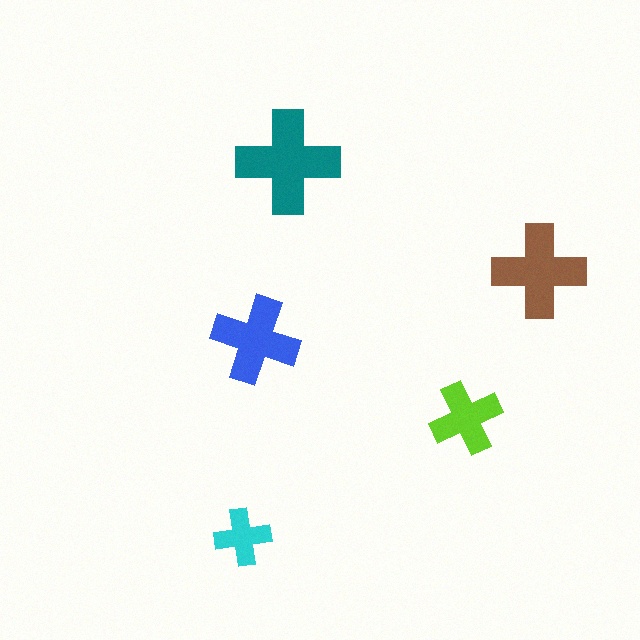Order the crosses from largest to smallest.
the teal one, the brown one, the blue one, the lime one, the cyan one.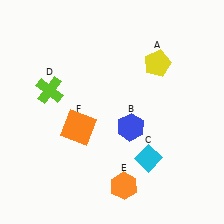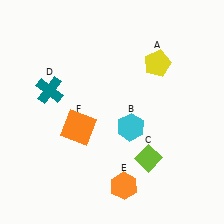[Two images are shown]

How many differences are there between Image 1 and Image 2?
There are 3 differences between the two images.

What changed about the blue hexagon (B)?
In Image 1, B is blue. In Image 2, it changed to cyan.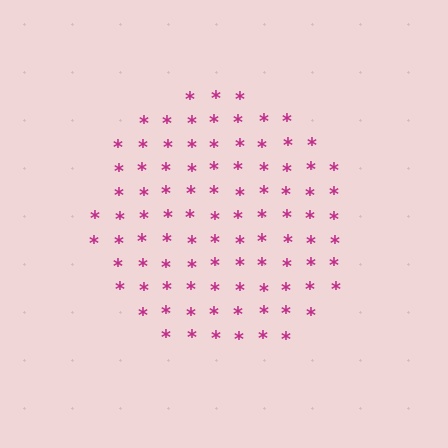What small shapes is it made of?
It is made of small asterisks.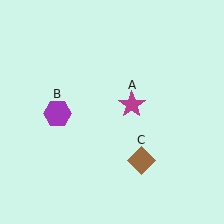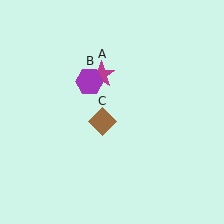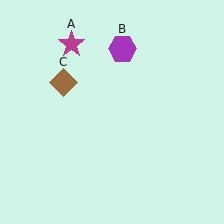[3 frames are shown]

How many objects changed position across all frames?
3 objects changed position: magenta star (object A), purple hexagon (object B), brown diamond (object C).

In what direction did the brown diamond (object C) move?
The brown diamond (object C) moved up and to the left.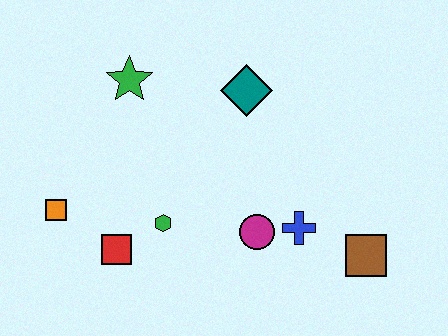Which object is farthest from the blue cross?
The orange square is farthest from the blue cross.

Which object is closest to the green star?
The teal diamond is closest to the green star.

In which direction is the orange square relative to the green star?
The orange square is below the green star.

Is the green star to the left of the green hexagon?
Yes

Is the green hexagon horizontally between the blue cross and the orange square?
Yes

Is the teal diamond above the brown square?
Yes